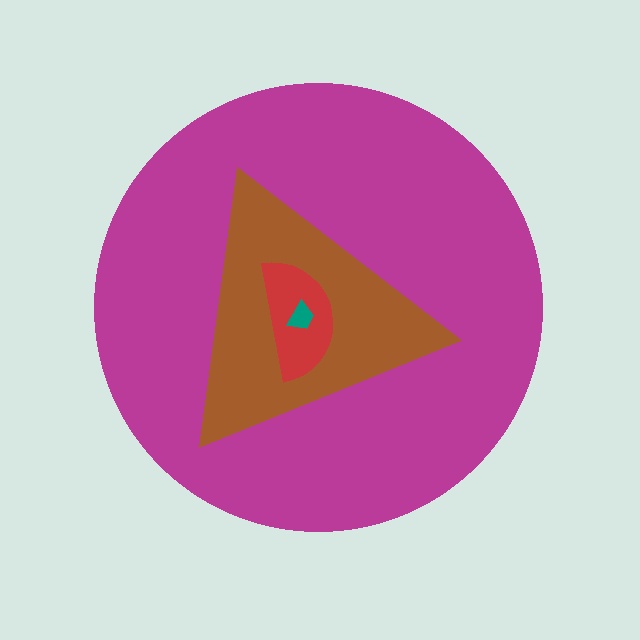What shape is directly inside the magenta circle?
The brown triangle.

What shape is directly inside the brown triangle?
The red semicircle.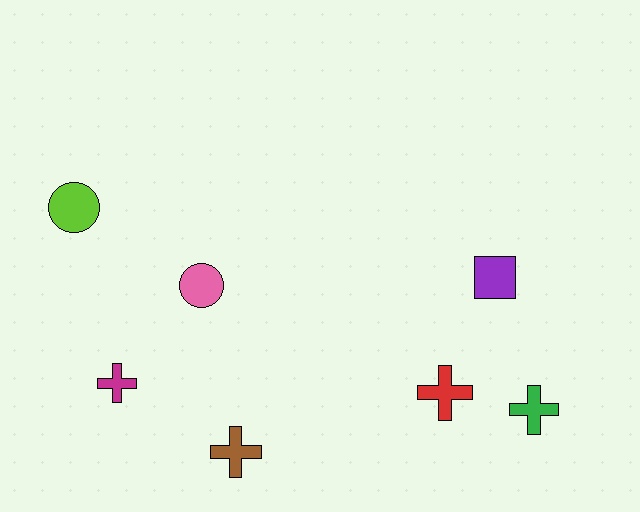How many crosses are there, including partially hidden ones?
There are 4 crosses.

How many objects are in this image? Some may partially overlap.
There are 7 objects.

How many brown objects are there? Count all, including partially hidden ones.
There is 1 brown object.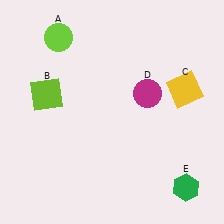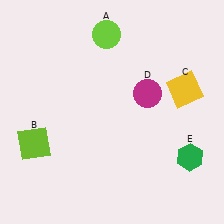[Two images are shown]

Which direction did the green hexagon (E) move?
The green hexagon (E) moved up.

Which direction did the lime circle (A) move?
The lime circle (A) moved right.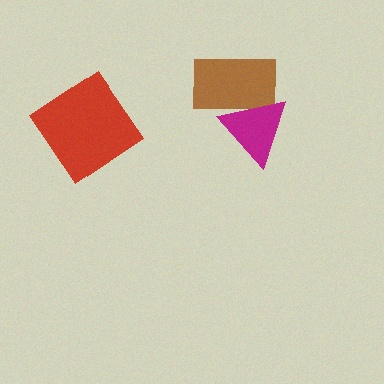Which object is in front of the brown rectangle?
The magenta triangle is in front of the brown rectangle.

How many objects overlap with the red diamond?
0 objects overlap with the red diamond.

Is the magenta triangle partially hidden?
No, no other shape covers it.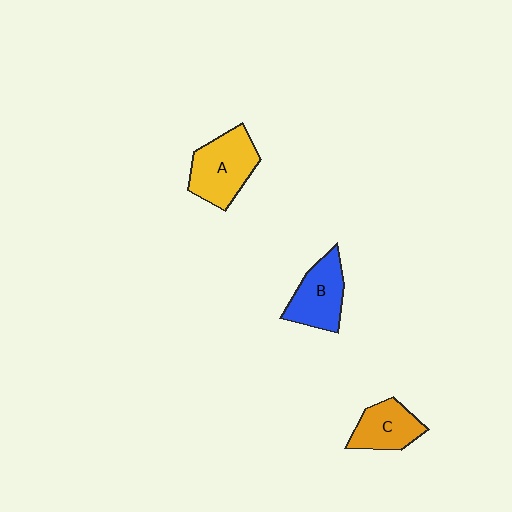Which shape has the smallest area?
Shape C (orange).